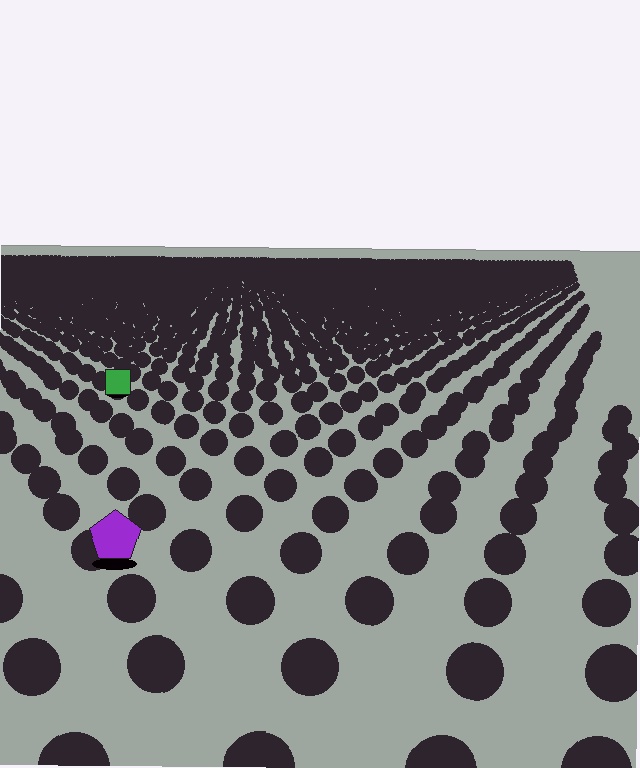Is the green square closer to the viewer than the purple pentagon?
No. The purple pentagon is closer — you can tell from the texture gradient: the ground texture is coarser near it.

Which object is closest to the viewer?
The purple pentagon is closest. The texture marks near it are larger and more spread out.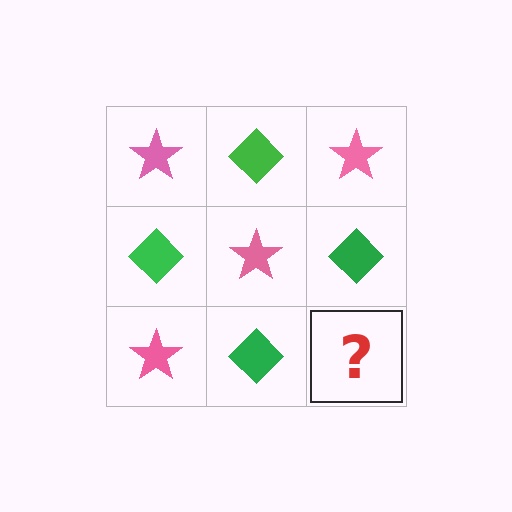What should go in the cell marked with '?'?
The missing cell should contain a pink star.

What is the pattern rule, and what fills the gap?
The rule is that it alternates pink star and green diamond in a checkerboard pattern. The gap should be filled with a pink star.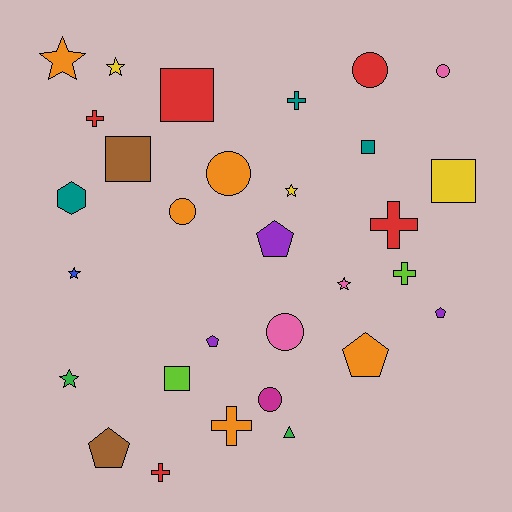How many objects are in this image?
There are 30 objects.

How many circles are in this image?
There are 6 circles.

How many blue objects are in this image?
There is 1 blue object.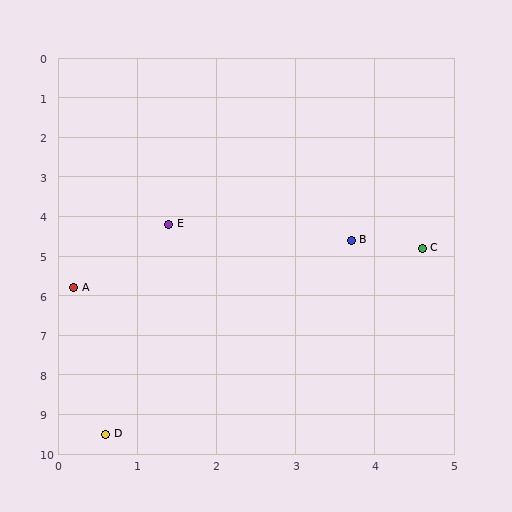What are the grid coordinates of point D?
Point D is at approximately (0.6, 9.5).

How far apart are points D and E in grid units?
Points D and E are about 5.4 grid units apart.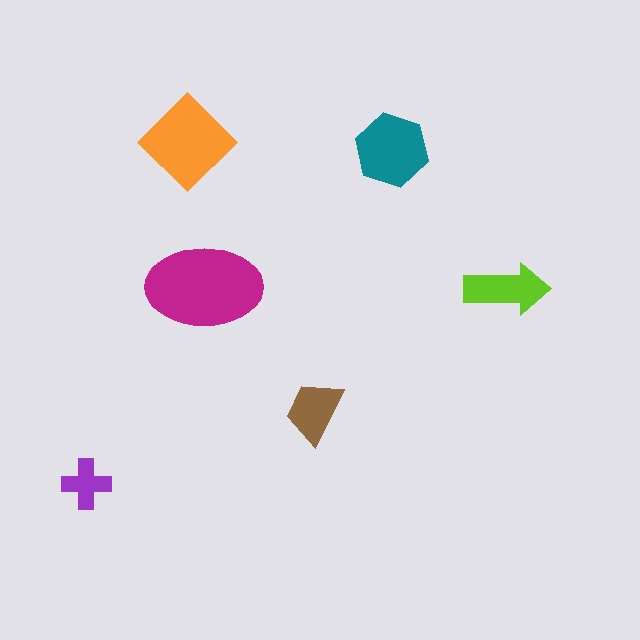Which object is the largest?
The magenta ellipse.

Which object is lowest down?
The purple cross is bottommost.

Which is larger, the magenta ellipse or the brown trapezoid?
The magenta ellipse.